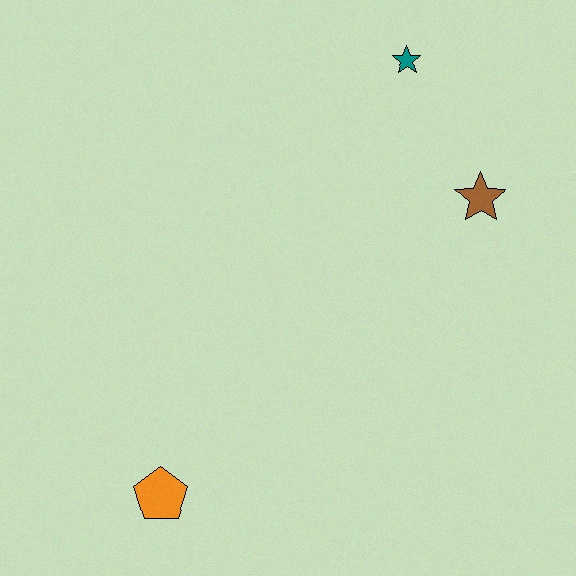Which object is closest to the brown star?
The teal star is closest to the brown star.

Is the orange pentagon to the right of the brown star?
No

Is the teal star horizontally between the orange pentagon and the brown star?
Yes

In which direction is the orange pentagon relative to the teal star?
The orange pentagon is below the teal star.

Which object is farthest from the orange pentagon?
The teal star is farthest from the orange pentagon.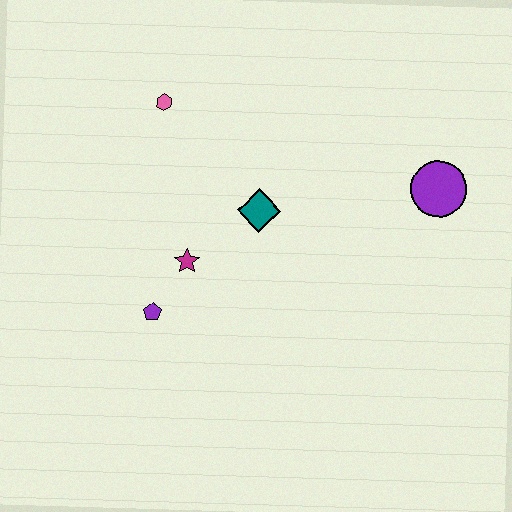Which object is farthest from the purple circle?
The purple pentagon is farthest from the purple circle.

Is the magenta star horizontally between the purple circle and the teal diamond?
No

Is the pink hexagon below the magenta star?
No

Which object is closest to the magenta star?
The purple pentagon is closest to the magenta star.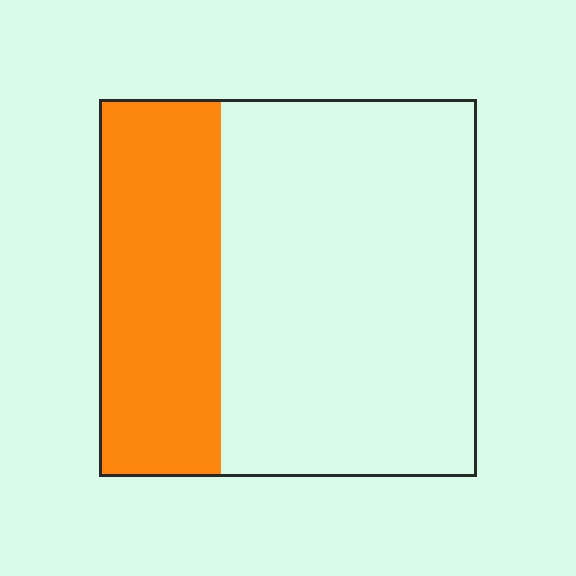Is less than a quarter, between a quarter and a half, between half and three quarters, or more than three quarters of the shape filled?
Between a quarter and a half.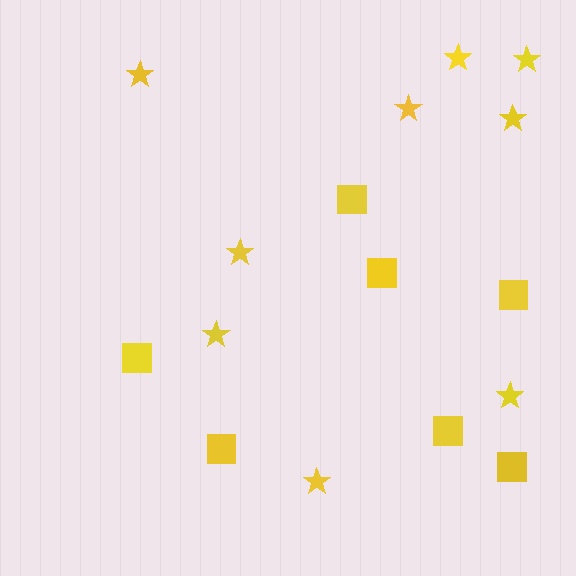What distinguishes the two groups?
There are 2 groups: one group of stars (9) and one group of squares (7).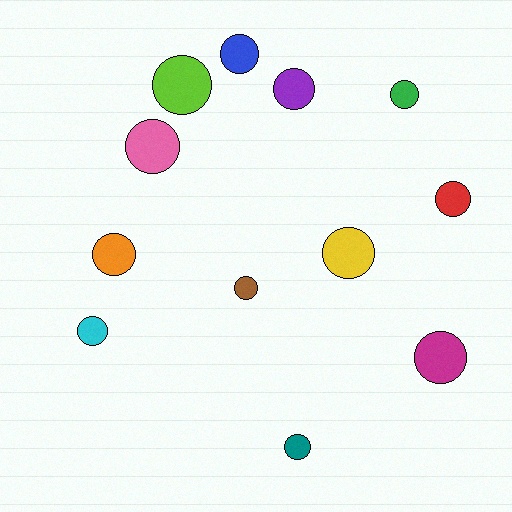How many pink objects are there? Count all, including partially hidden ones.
There is 1 pink object.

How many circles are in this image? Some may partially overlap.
There are 12 circles.